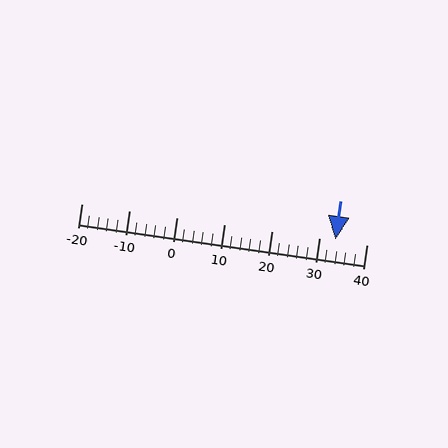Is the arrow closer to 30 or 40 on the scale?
The arrow is closer to 30.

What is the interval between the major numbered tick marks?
The major tick marks are spaced 10 units apart.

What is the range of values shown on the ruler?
The ruler shows values from -20 to 40.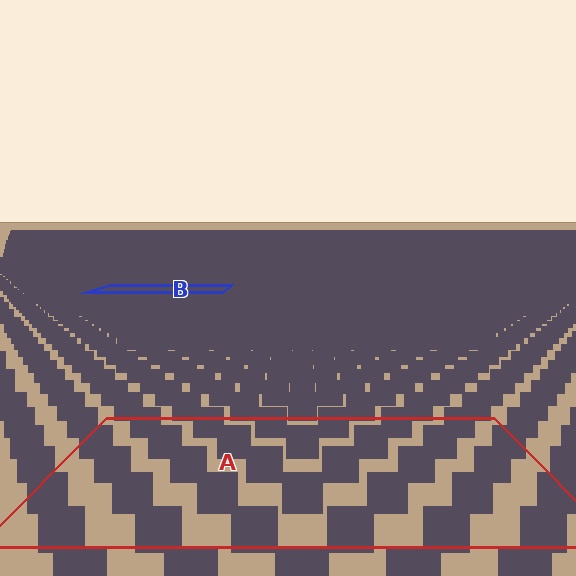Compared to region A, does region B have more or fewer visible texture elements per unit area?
Region B has more texture elements per unit area — they are packed more densely because it is farther away.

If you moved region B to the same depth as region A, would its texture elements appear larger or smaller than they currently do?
They would appear larger. At a closer depth, the same texture elements are projected at a bigger on-screen size.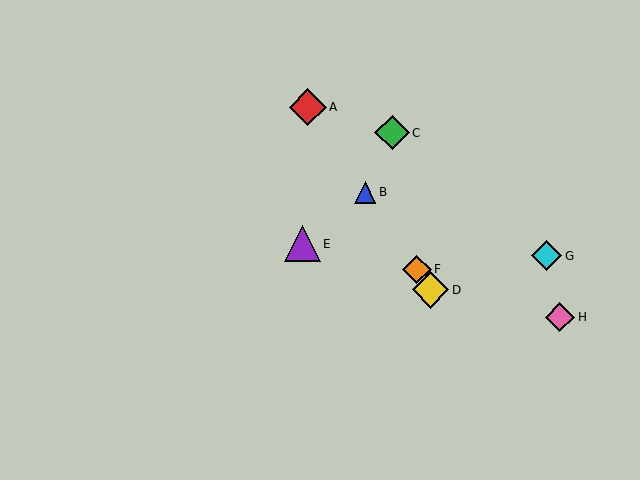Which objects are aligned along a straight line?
Objects A, B, D, F are aligned along a straight line.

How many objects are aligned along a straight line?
4 objects (A, B, D, F) are aligned along a straight line.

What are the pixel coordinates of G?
Object G is at (546, 256).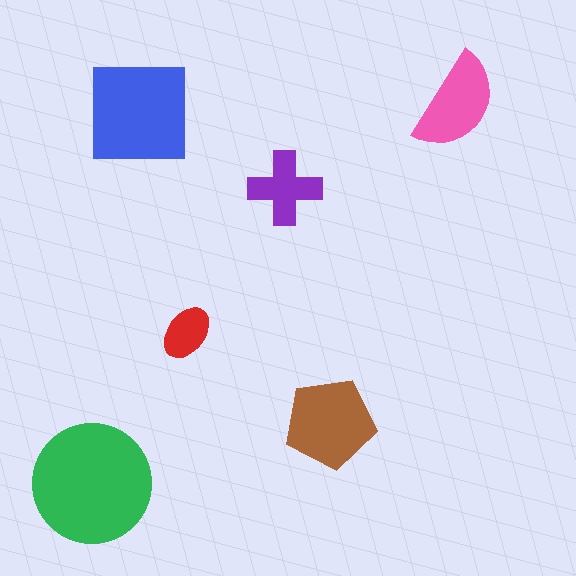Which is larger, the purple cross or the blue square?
The blue square.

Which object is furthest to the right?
The pink semicircle is rightmost.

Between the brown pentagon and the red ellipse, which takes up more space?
The brown pentagon.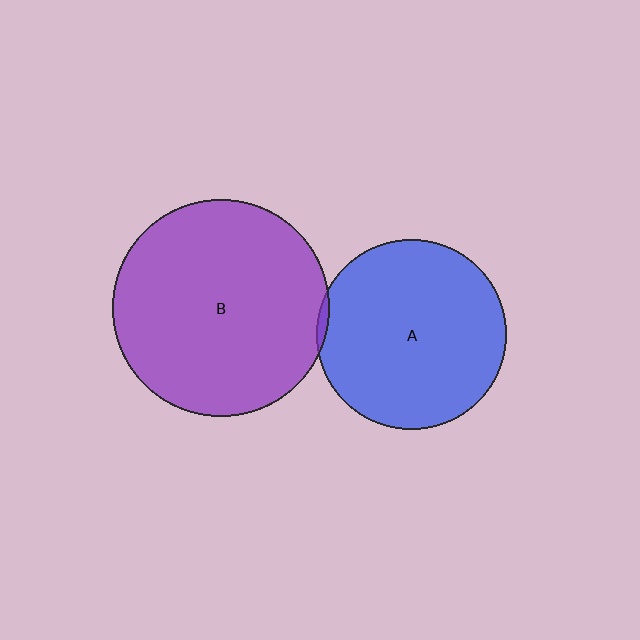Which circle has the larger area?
Circle B (purple).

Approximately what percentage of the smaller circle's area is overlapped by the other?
Approximately 5%.